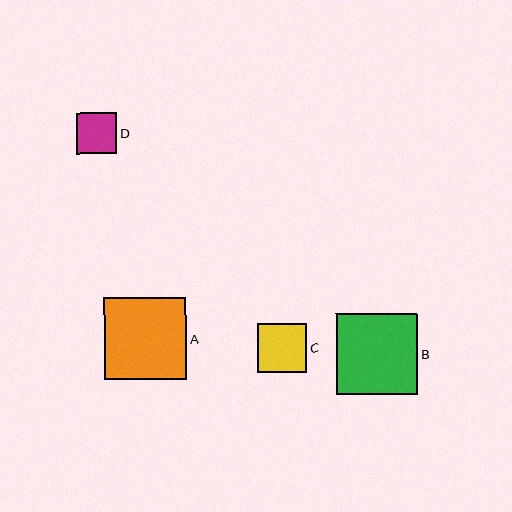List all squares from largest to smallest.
From largest to smallest: A, B, C, D.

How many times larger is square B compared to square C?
Square B is approximately 1.7 times the size of square C.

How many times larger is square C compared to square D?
Square C is approximately 1.2 times the size of square D.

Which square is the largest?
Square A is the largest with a size of approximately 82 pixels.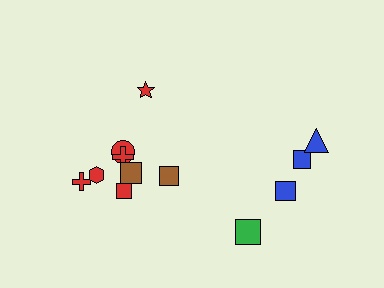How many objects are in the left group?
There are 8 objects.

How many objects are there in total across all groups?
There are 12 objects.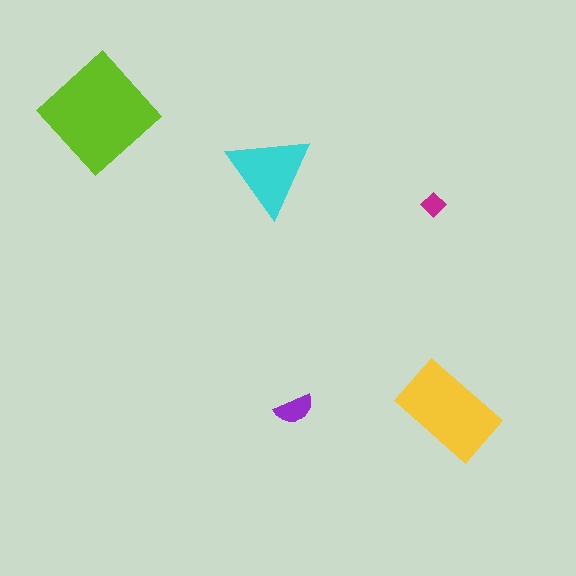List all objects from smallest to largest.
The magenta diamond, the purple semicircle, the cyan triangle, the yellow rectangle, the lime diamond.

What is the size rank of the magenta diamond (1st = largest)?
5th.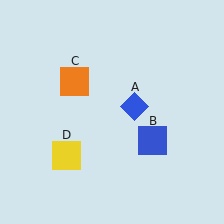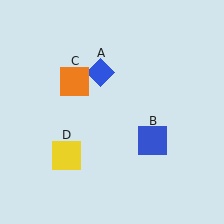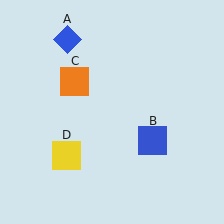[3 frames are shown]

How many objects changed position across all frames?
1 object changed position: blue diamond (object A).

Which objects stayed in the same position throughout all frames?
Blue square (object B) and orange square (object C) and yellow square (object D) remained stationary.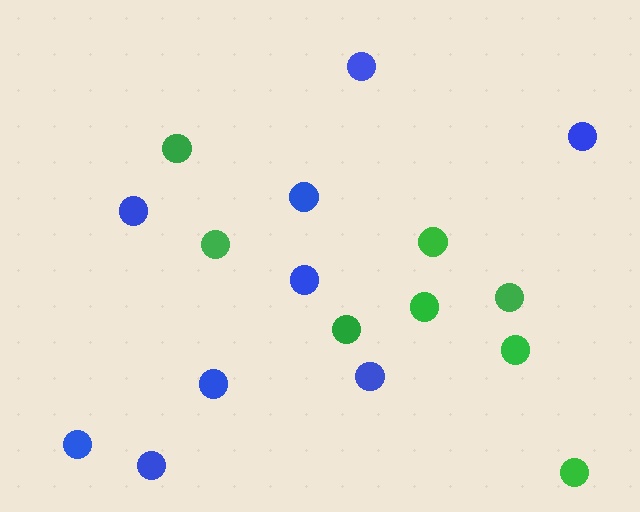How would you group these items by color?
There are 2 groups: one group of green circles (8) and one group of blue circles (9).